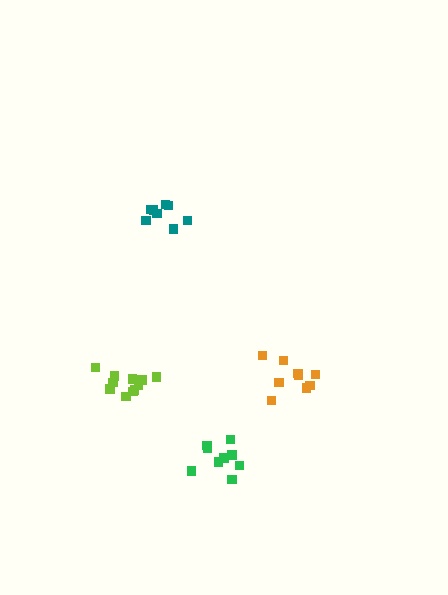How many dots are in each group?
Group 1: 8 dots, Group 2: 12 dots, Group 3: 9 dots, Group 4: 9 dots (38 total).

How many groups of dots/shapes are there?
There are 4 groups.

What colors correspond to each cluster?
The clusters are colored: teal, lime, orange, green.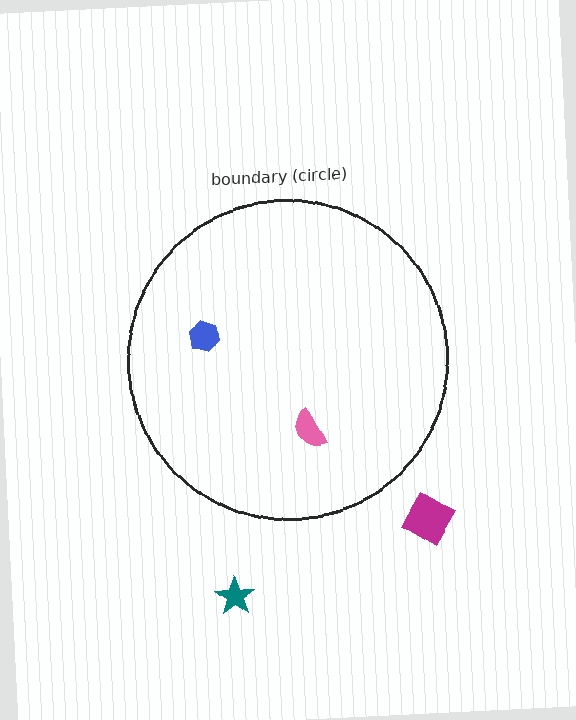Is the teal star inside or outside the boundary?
Outside.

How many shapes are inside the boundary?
2 inside, 2 outside.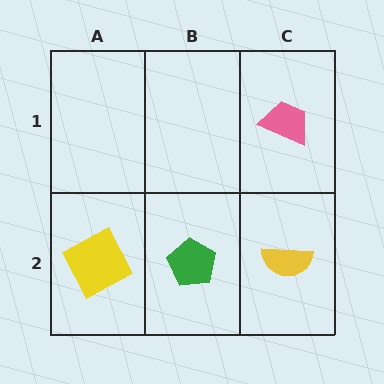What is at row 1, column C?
A pink trapezoid.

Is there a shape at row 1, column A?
No, that cell is empty.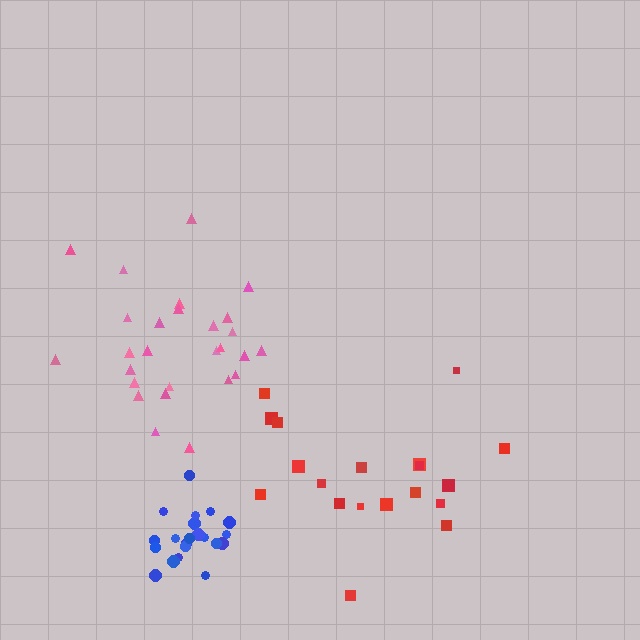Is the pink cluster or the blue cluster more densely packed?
Blue.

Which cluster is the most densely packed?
Blue.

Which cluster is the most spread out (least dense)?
Red.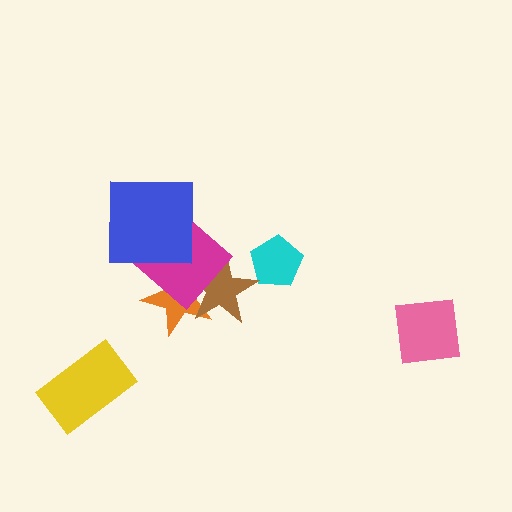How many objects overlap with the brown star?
2 objects overlap with the brown star.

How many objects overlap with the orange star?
2 objects overlap with the orange star.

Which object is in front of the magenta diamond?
The blue square is in front of the magenta diamond.